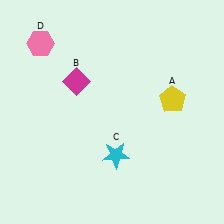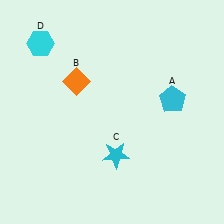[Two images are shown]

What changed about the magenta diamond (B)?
In Image 1, B is magenta. In Image 2, it changed to orange.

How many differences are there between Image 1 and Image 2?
There are 3 differences between the two images.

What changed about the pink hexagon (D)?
In Image 1, D is pink. In Image 2, it changed to cyan.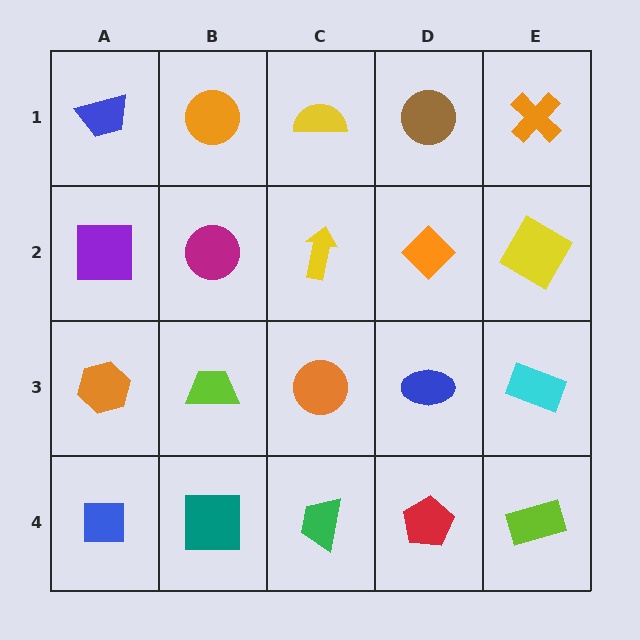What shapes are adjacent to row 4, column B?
A lime trapezoid (row 3, column B), a blue square (row 4, column A), a green trapezoid (row 4, column C).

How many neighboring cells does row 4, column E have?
2.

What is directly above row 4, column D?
A blue ellipse.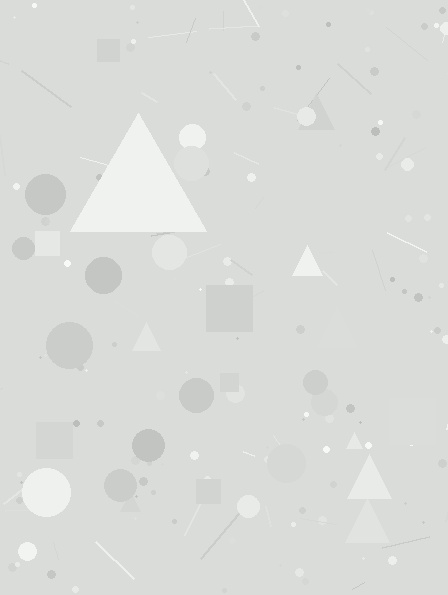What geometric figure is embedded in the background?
A triangle is embedded in the background.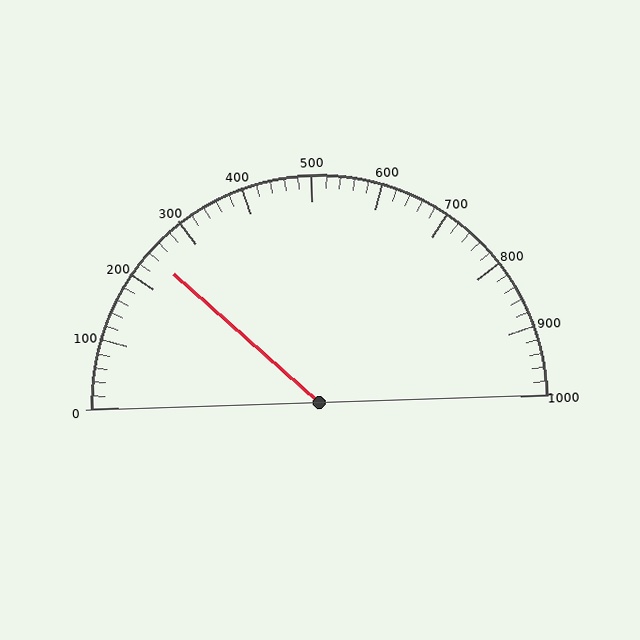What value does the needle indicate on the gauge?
The needle indicates approximately 240.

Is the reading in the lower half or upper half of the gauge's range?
The reading is in the lower half of the range (0 to 1000).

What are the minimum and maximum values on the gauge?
The gauge ranges from 0 to 1000.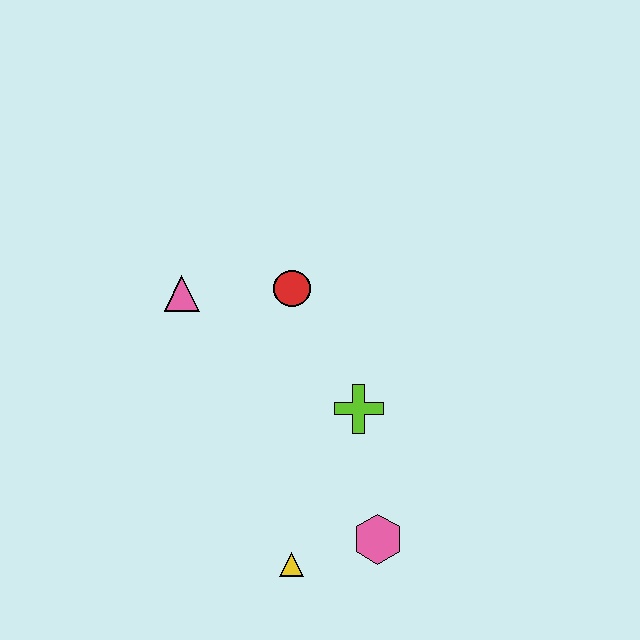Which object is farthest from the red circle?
The yellow triangle is farthest from the red circle.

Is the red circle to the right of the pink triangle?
Yes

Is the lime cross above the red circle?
No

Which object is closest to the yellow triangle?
The pink hexagon is closest to the yellow triangle.